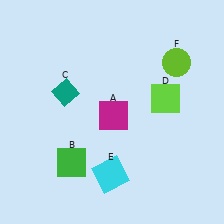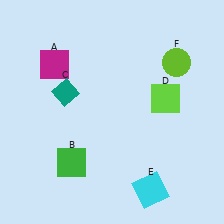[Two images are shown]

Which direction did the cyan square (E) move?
The cyan square (E) moved right.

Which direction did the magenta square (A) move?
The magenta square (A) moved left.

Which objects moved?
The objects that moved are: the magenta square (A), the cyan square (E).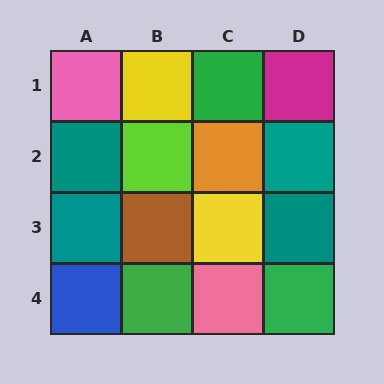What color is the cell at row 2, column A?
Teal.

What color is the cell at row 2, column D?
Teal.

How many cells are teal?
4 cells are teal.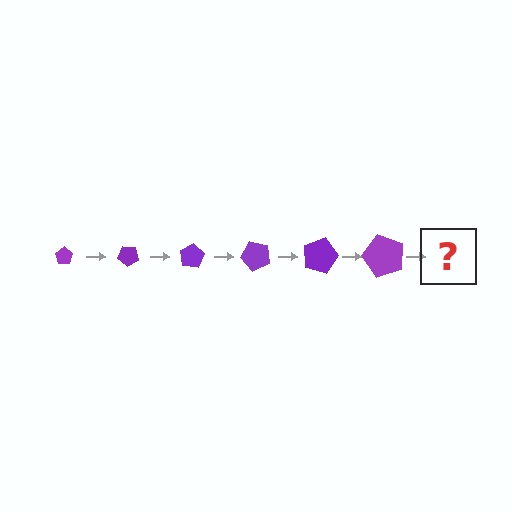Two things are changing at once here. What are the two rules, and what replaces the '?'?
The two rules are that the pentagon grows larger each step and it rotates 40 degrees each step. The '?' should be a pentagon, larger than the previous one and rotated 240 degrees from the start.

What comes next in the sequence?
The next element should be a pentagon, larger than the previous one and rotated 240 degrees from the start.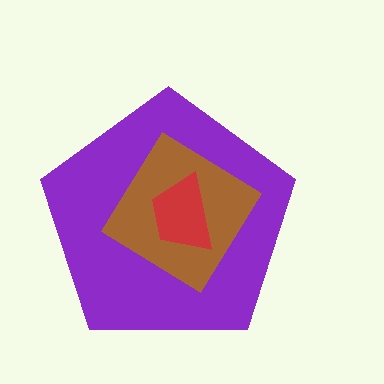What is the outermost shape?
The purple pentagon.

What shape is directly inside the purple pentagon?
The brown diamond.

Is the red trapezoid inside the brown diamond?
Yes.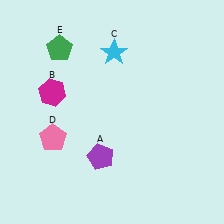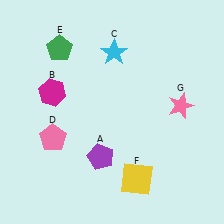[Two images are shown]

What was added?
A yellow square (F), a pink star (G) were added in Image 2.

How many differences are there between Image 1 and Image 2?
There are 2 differences between the two images.